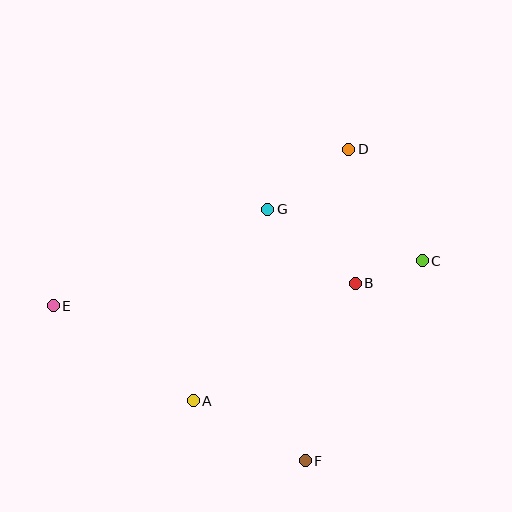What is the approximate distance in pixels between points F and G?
The distance between F and G is approximately 254 pixels.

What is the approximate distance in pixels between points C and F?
The distance between C and F is approximately 232 pixels.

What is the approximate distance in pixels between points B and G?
The distance between B and G is approximately 114 pixels.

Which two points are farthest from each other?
Points C and E are farthest from each other.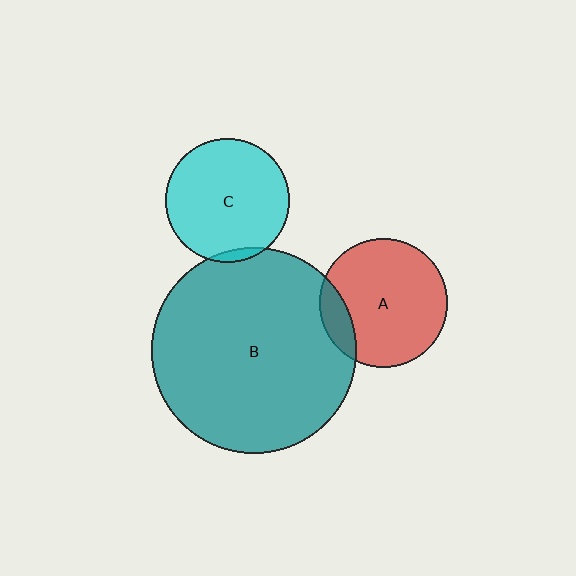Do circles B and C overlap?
Yes.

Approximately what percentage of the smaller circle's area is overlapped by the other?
Approximately 5%.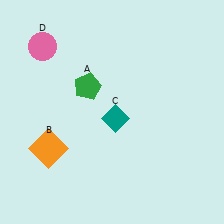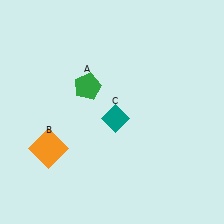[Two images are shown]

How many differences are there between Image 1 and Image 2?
There is 1 difference between the two images.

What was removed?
The pink circle (D) was removed in Image 2.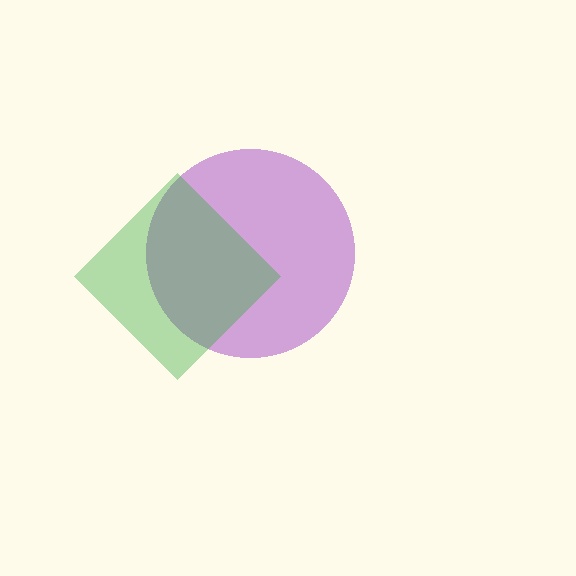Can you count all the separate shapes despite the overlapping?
Yes, there are 2 separate shapes.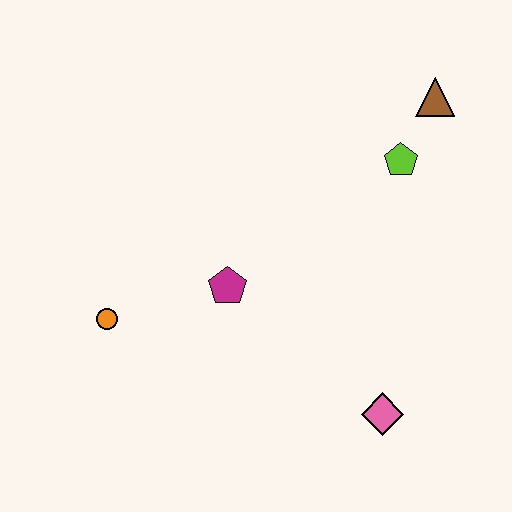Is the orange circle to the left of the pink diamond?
Yes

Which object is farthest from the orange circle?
The brown triangle is farthest from the orange circle.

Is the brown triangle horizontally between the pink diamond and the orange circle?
No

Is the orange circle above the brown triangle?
No